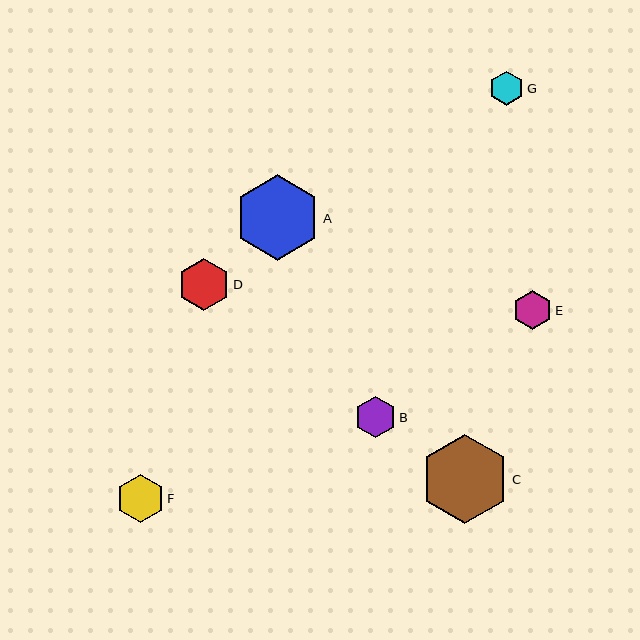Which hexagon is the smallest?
Hexagon G is the smallest with a size of approximately 35 pixels.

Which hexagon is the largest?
Hexagon C is the largest with a size of approximately 89 pixels.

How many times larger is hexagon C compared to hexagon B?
Hexagon C is approximately 2.2 times the size of hexagon B.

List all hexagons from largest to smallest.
From largest to smallest: C, A, D, F, B, E, G.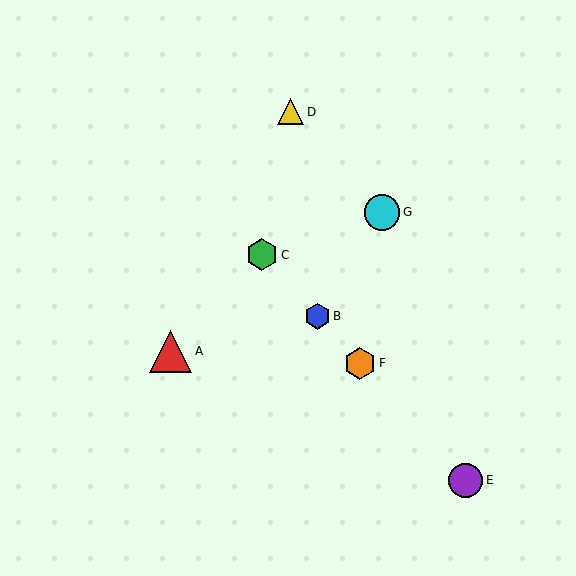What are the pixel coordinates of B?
Object B is at (318, 316).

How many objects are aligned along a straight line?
4 objects (B, C, E, F) are aligned along a straight line.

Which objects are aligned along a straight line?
Objects B, C, E, F are aligned along a straight line.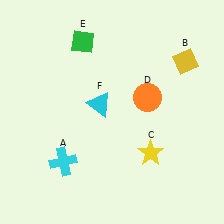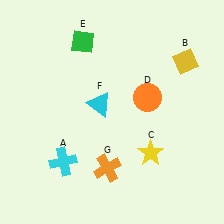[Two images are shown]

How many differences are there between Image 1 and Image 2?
There is 1 difference between the two images.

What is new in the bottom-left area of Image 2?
An orange cross (G) was added in the bottom-left area of Image 2.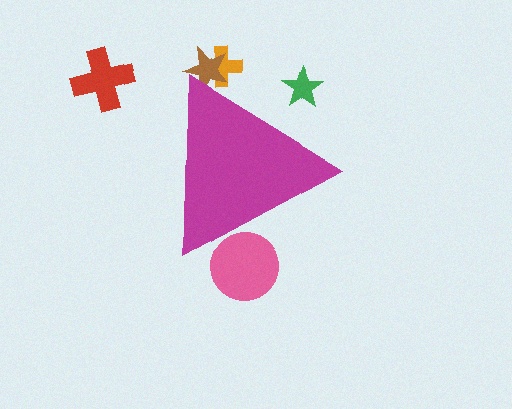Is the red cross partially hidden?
No, the red cross is fully visible.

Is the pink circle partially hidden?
Yes, the pink circle is partially hidden behind the magenta triangle.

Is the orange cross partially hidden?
Yes, the orange cross is partially hidden behind the magenta triangle.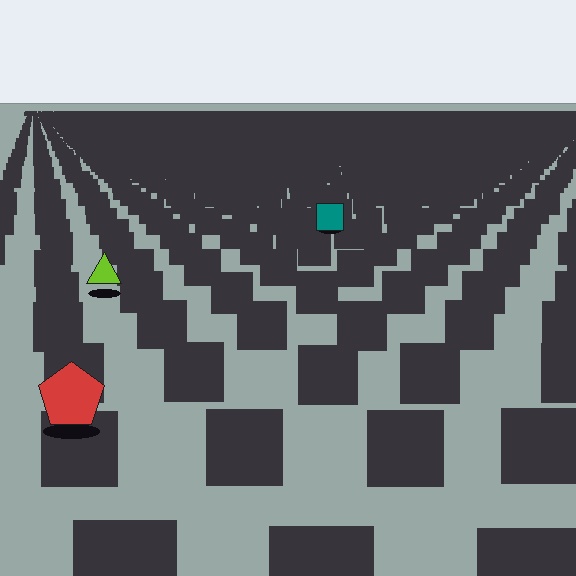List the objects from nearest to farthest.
From nearest to farthest: the red pentagon, the lime triangle, the teal square.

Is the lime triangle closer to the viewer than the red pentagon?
No. The red pentagon is closer — you can tell from the texture gradient: the ground texture is coarser near it.